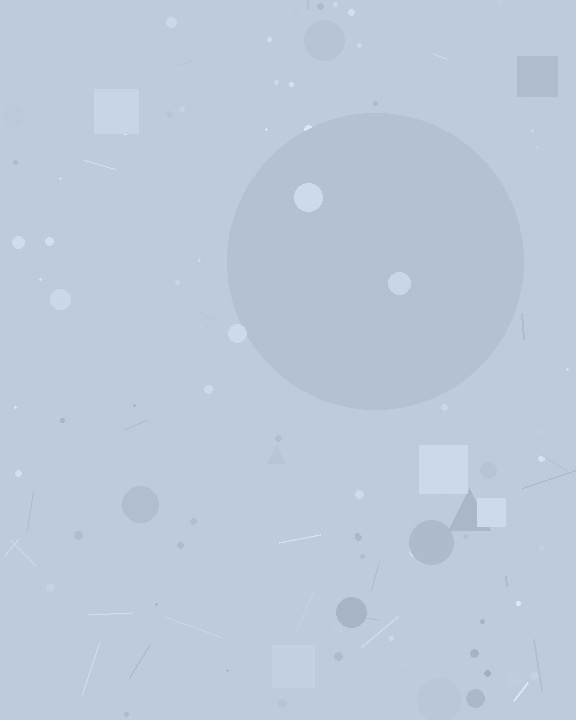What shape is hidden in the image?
A circle is hidden in the image.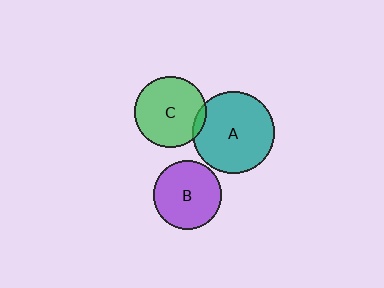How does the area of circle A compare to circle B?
Approximately 1.4 times.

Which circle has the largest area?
Circle A (teal).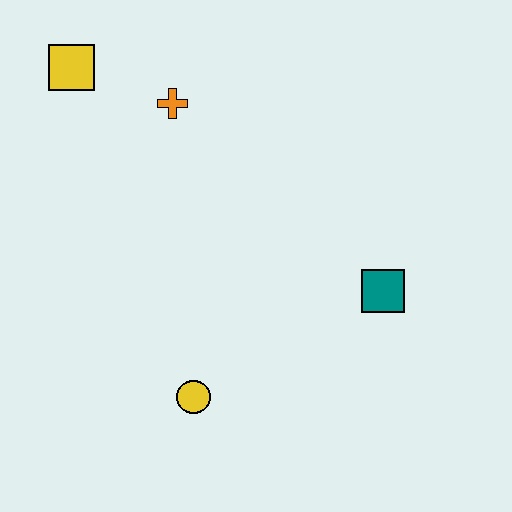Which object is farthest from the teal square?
The yellow square is farthest from the teal square.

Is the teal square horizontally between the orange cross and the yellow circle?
No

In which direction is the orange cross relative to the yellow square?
The orange cross is to the right of the yellow square.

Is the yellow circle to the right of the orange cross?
Yes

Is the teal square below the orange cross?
Yes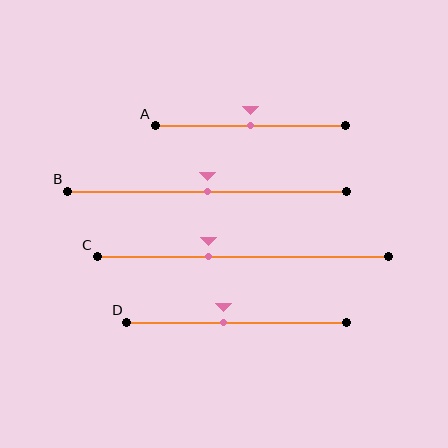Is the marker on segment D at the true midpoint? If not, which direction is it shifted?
No, the marker on segment D is shifted to the left by about 6% of the segment length.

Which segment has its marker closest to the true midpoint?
Segment A has its marker closest to the true midpoint.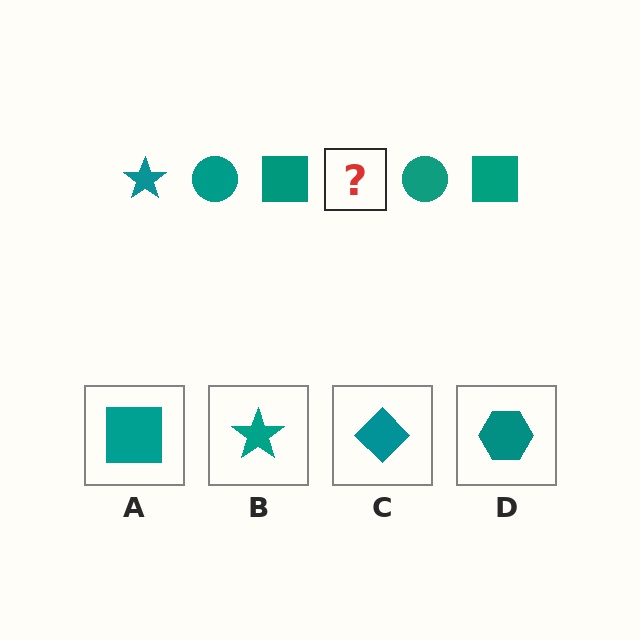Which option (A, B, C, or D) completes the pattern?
B.